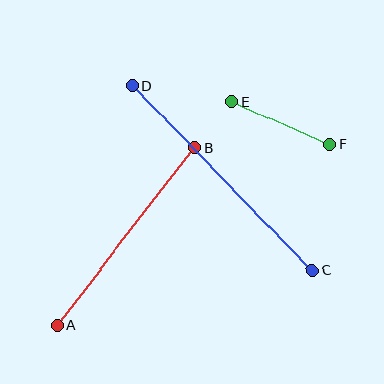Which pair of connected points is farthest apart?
Points C and D are farthest apart.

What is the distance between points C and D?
The distance is approximately 258 pixels.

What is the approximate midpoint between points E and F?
The midpoint is at approximately (281, 123) pixels.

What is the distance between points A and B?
The distance is approximately 224 pixels.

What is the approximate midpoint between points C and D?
The midpoint is at approximately (222, 178) pixels.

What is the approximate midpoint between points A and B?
The midpoint is at approximately (126, 237) pixels.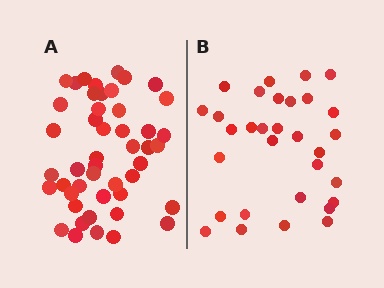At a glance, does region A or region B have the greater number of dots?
Region A (the left region) has more dots.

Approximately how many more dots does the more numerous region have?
Region A has approximately 15 more dots than region B.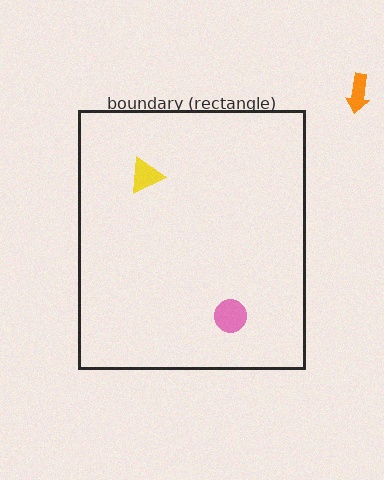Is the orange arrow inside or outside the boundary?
Outside.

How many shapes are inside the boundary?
2 inside, 1 outside.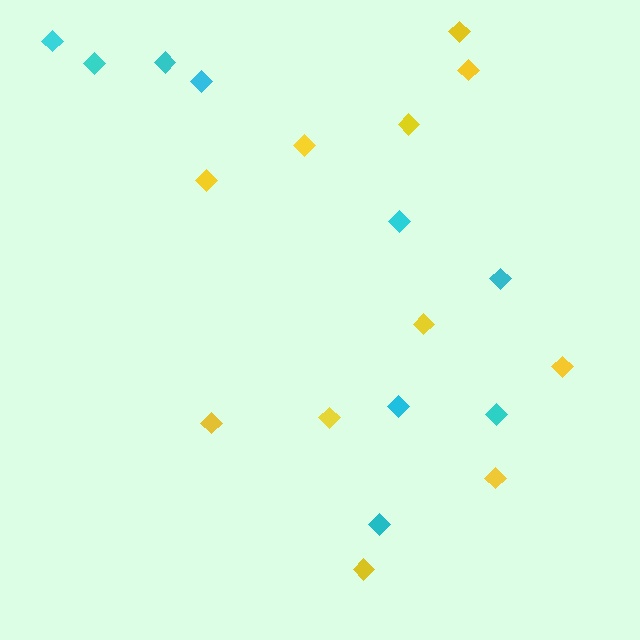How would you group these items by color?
There are 2 groups: one group of cyan diamonds (9) and one group of yellow diamonds (11).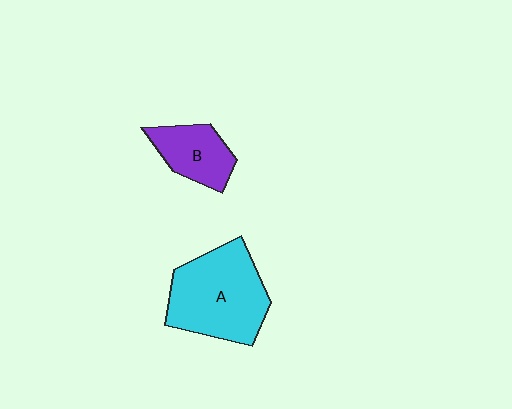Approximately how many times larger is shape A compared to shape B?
Approximately 2.0 times.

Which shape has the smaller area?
Shape B (purple).